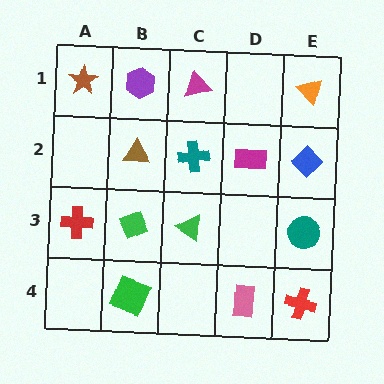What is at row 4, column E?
A red cross.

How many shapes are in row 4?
3 shapes.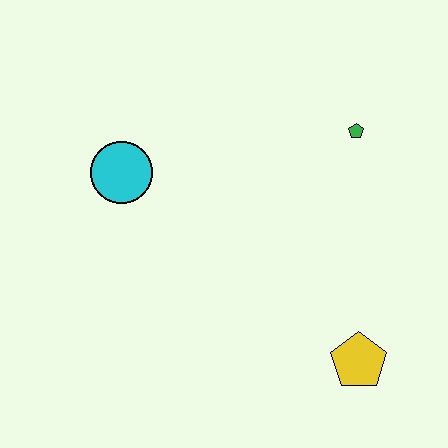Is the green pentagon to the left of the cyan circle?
No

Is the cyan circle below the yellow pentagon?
No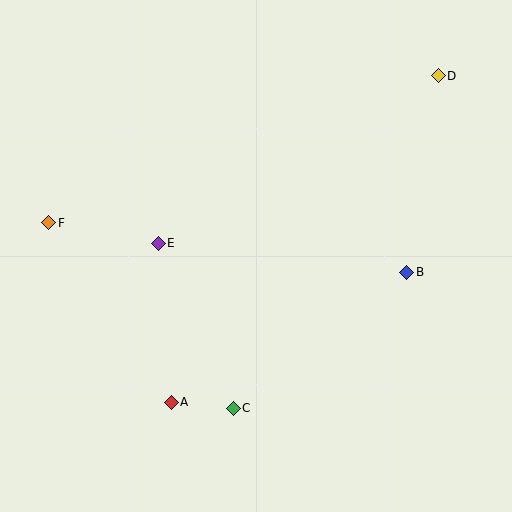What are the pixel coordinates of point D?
Point D is at (438, 76).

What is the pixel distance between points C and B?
The distance between C and B is 220 pixels.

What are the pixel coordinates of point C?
Point C is at (233, 408).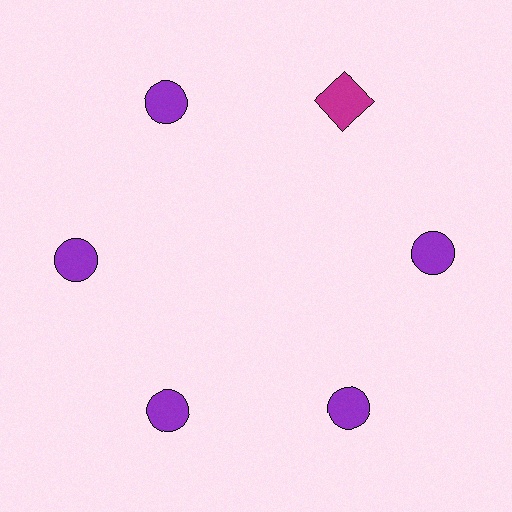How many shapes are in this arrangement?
There are 6 shapes arranged in a ring pattern.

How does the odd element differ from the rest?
It differs in both color (magenta instead of purple) and shape (square instead of circle).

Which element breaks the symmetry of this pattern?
The magenta square at roughly the 1 o'clock position breaks the symmetry. All other shapes are purple circles.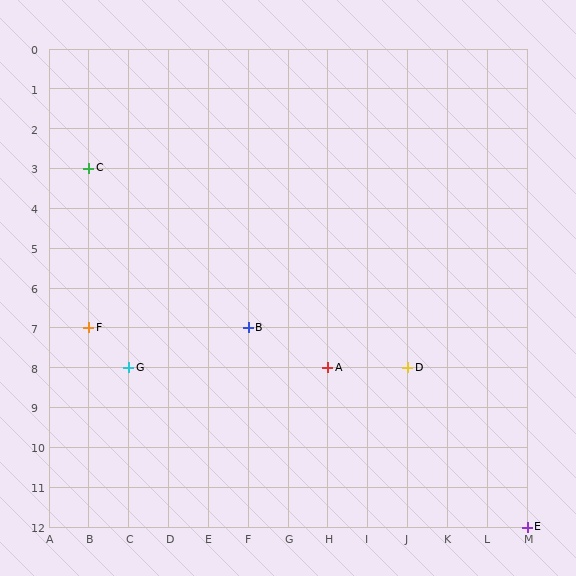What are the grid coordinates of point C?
Point C is at grid coordinates (B, 3).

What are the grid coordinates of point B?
Point B is at grid coordinates (F, 7).